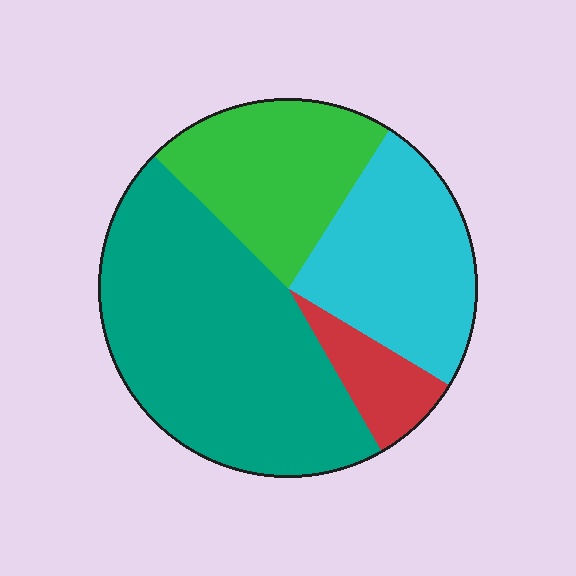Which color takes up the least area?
Red, at roughly 10%.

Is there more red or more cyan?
Cyan.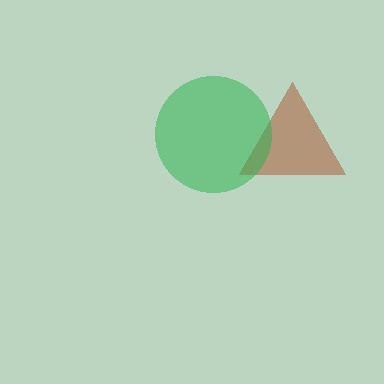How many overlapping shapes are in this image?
There are 2 overlapping shapes in the image.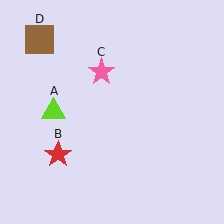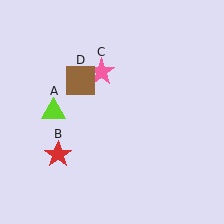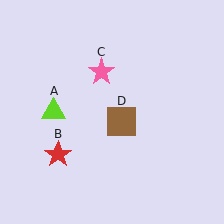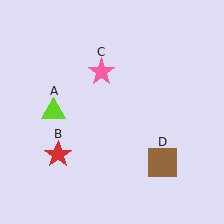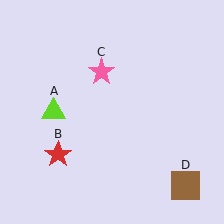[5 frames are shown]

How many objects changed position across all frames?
1 object changed position: brown square (object D).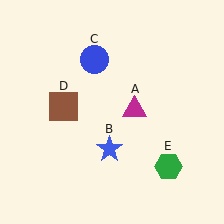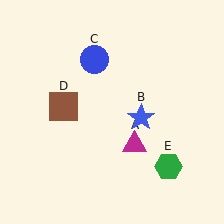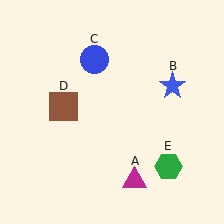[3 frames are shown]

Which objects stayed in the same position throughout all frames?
Blue circle (object C) and brown square (object D) and green hexagon (object E) remained stationary.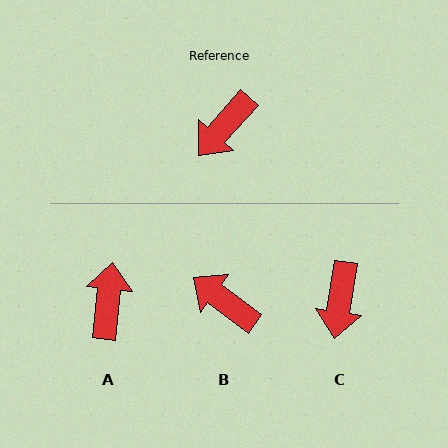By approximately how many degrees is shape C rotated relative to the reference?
Approximately 33 degrees counter-clockwise.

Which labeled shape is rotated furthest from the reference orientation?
A, about 144 degrees away.